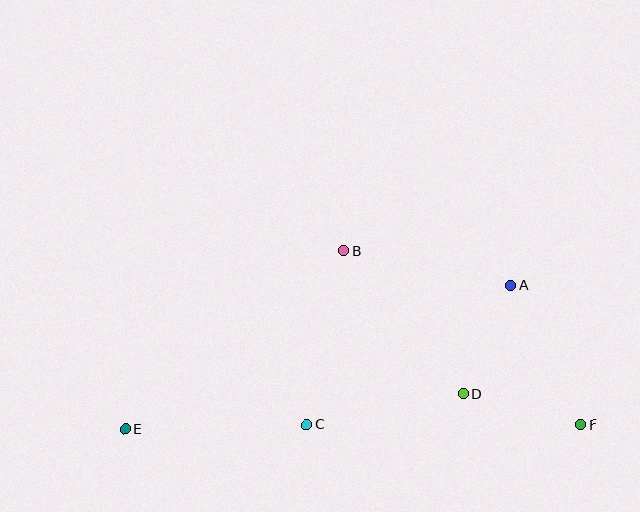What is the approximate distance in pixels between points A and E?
The distance between A and E is approximately 412 pixels.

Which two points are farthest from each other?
Points E and F are farthest from each other.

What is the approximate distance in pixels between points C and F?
The distance between C and F is approximately 274 pixels.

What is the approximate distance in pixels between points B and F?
The distance between B and F is approximately 294 pixels.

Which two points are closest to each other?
Points A and D are closest to each other.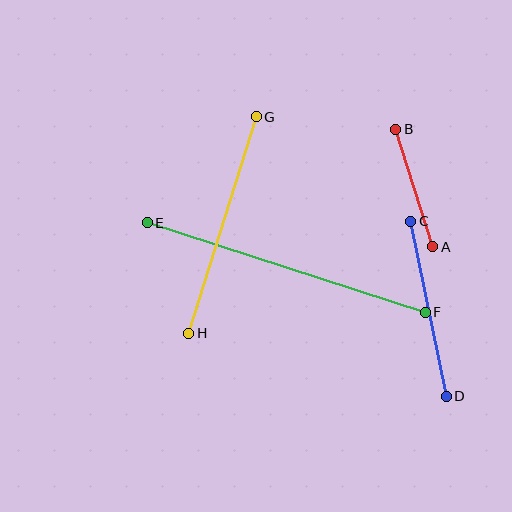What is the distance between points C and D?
The distance is approximately 178 pixels.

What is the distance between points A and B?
The distance is approximately 123 pixels.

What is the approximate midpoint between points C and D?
The midpoint is at approximately (429, 309) pixels.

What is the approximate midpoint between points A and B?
The midpoint is at approximately (414, 188) pixels.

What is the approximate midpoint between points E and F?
The midpoint is at approximately (286, 267) pixels.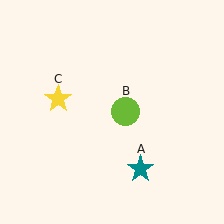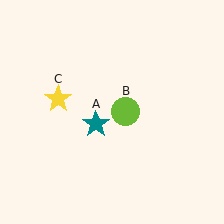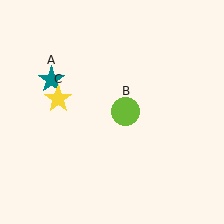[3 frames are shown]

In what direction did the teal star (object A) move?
The teal star (object A) moved up and to the left.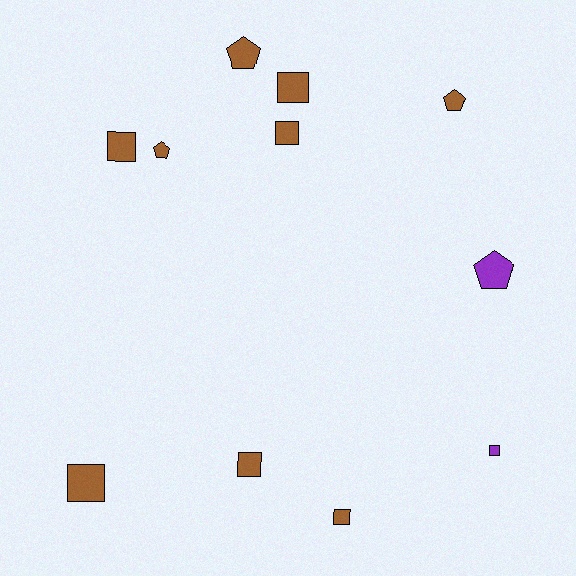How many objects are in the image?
There are 11 objects.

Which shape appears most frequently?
Square, with 7 objects.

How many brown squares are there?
There are 6 brown squares.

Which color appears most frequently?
Brown, with 9 objects.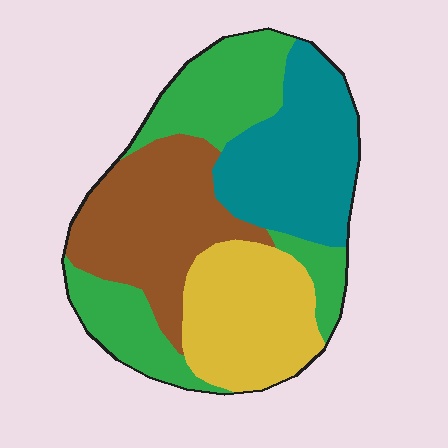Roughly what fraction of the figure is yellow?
Yellow covers roughly 20% of the figure.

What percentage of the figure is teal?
Teal takes up about one quarter (1/4) of the figure.